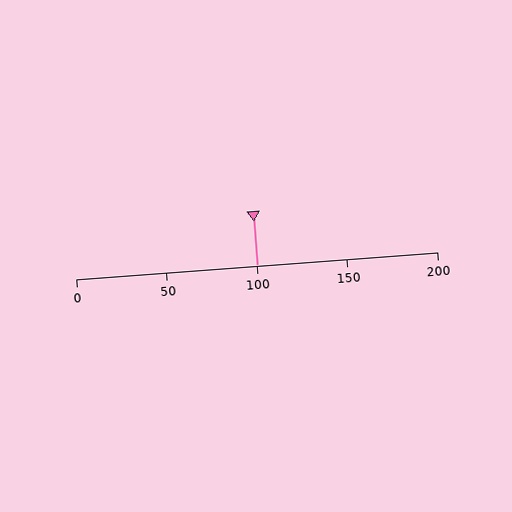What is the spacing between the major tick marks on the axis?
The major ticks are spaced 50 apart.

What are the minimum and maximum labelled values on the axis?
The axis runs from 0 to 200.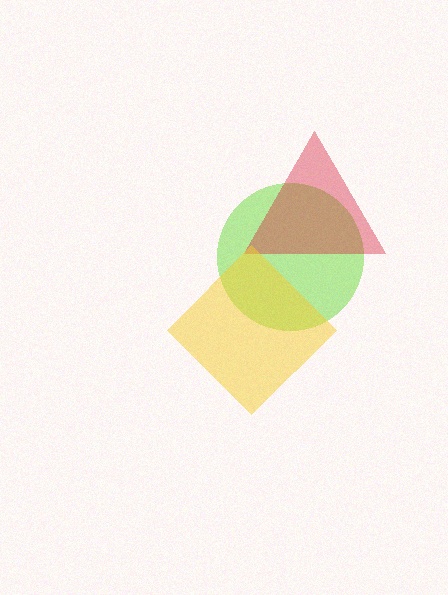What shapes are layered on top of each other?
The layered shapes are: a lime circle, a red triangle, a yellow diamond.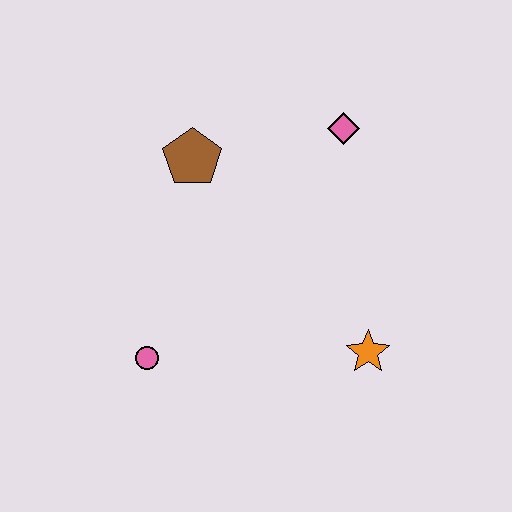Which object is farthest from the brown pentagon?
The orange star is farthest from the brown pentagon.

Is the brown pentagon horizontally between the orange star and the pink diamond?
No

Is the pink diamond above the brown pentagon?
Yes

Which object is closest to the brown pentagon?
The pink diamond is closest to the brown pentagon.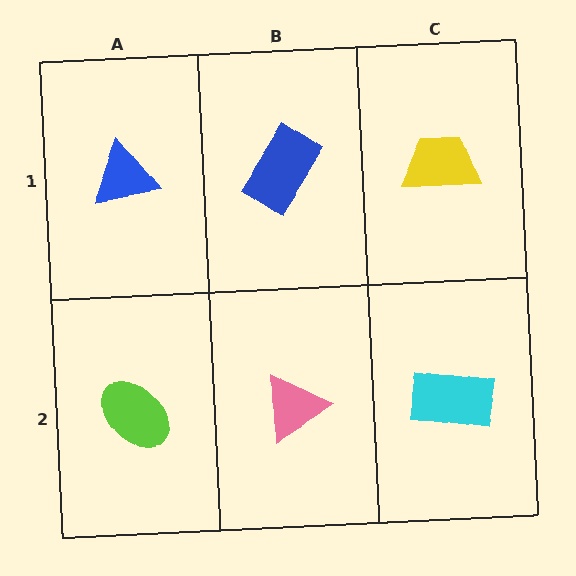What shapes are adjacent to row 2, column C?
A yellow trapezoid (row 1, column C), a pink triangle (row 2, column B).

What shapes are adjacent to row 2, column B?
A blue rectangle (row 1, column B), a lime ellipse (row 2, column A), a cyan rectangle (row 2, column C).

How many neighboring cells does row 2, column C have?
2.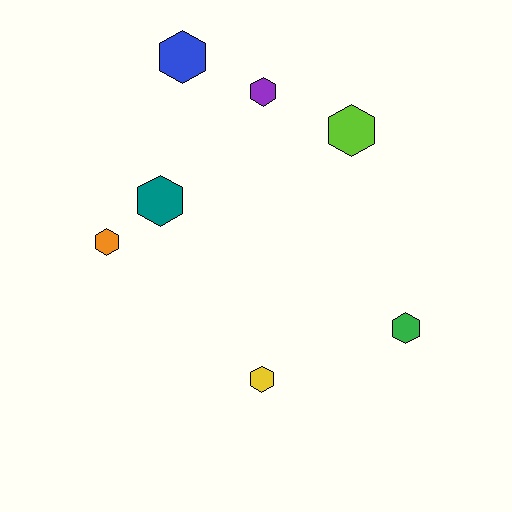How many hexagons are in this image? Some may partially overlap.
There are 7 hexagons.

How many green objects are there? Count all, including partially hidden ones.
There is 1 green object.